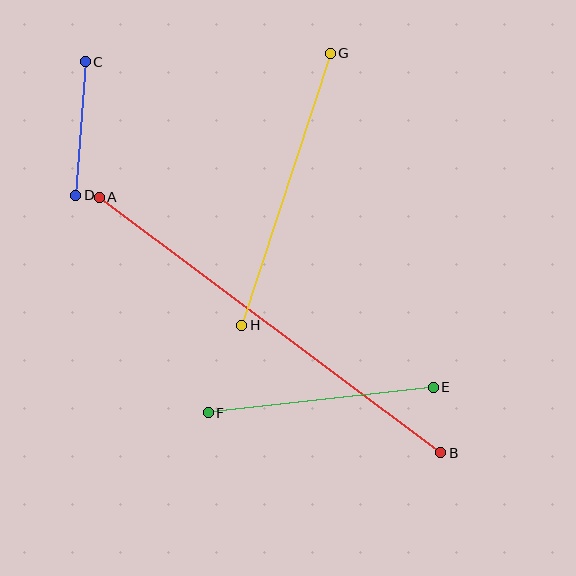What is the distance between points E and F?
The distance is approximately 227 pixels.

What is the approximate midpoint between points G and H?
The midpoint is at approximately (286, 189) pixels.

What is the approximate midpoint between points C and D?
The midpoint is at approximately (81, 128) pixels.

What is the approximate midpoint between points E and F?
The midpoint is at approximately (321, 400) pixels.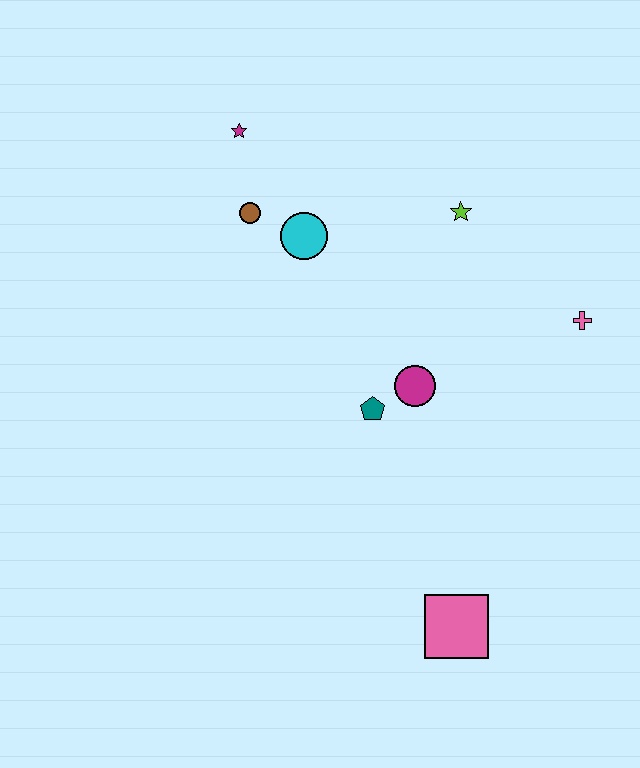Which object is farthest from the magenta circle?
The magenta star is farthest from the magenta circle.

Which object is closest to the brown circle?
The cyan circle is closest to the brown circle.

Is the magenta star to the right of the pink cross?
No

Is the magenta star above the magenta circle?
Yes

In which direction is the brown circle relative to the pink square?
The brown circle is above the pink square.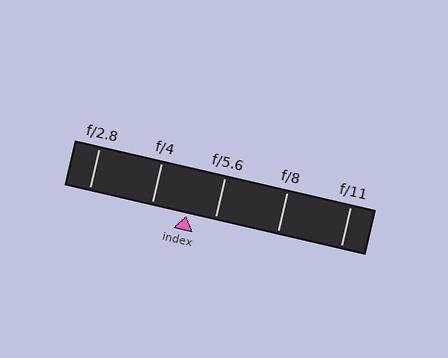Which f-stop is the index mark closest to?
The index mark is closest to f/5.6.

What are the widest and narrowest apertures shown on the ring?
The widest aperture shown is f/2.8 and the narrowest is f/11.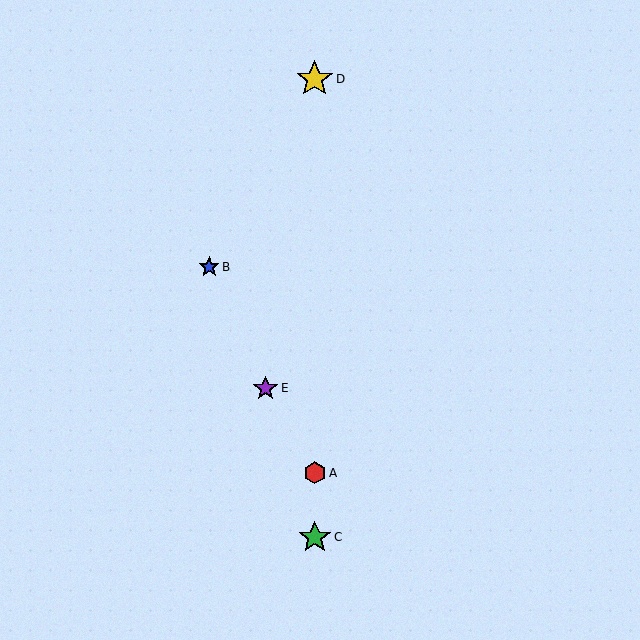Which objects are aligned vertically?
Objects A, C, D are aligned vertically.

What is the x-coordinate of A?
Object A is at x≈315.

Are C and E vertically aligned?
No, C is at x≈315 and E is at x≈265.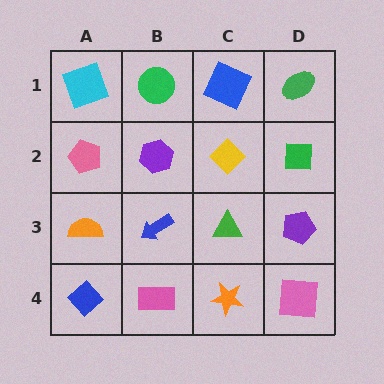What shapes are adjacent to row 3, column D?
A green square (row 2, column D), a pink square (row 4, column D), a green triangle (row 3, column C).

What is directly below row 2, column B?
A blue arrow.